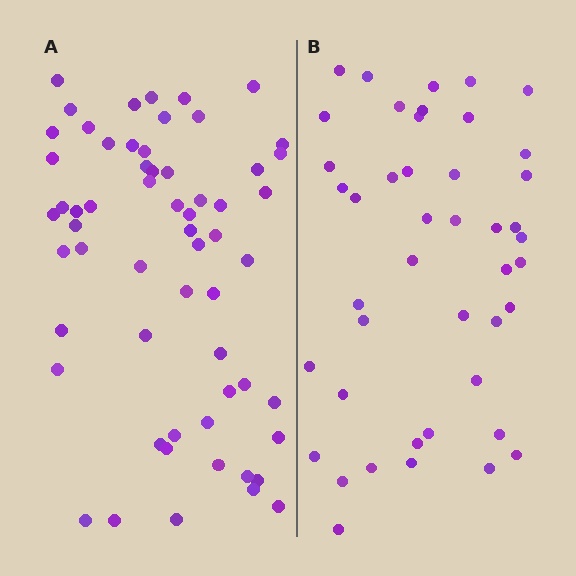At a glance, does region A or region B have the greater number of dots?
Region A (the left region) has more dots.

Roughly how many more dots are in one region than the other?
Region A has approximately 15 more dots than region B.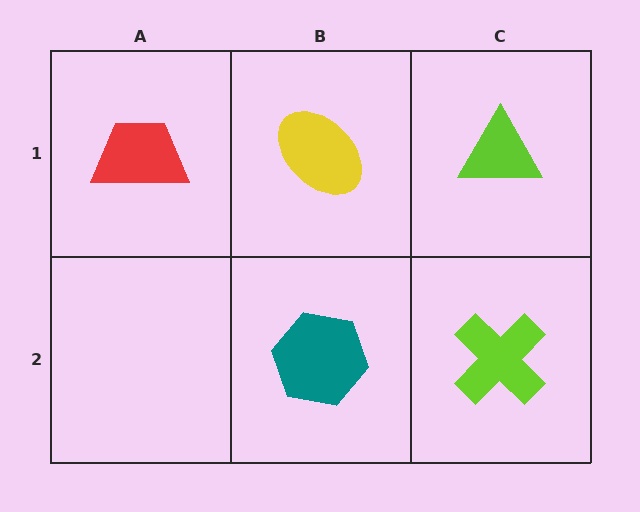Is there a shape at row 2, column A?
No, that cell is empty.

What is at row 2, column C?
A lime cross.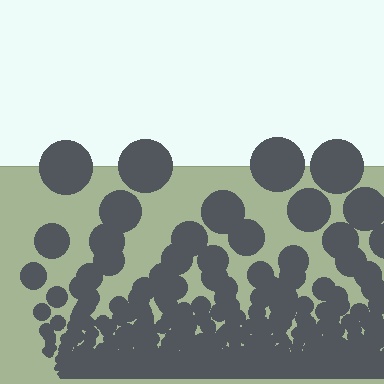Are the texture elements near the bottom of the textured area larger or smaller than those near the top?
Smaller. The gradient is inverted — elements near the bottom are smaller and denser.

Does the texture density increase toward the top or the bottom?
Density increases toward the bottom.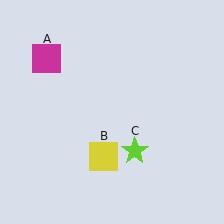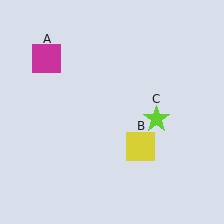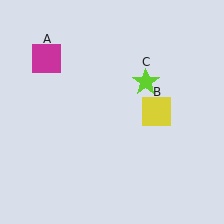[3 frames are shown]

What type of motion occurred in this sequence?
The yellow square (object B), lime star (object C) rotated counterclockwise around the center of the scene.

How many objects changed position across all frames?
2 objects changed position: yellow square (object B), lime star (object C).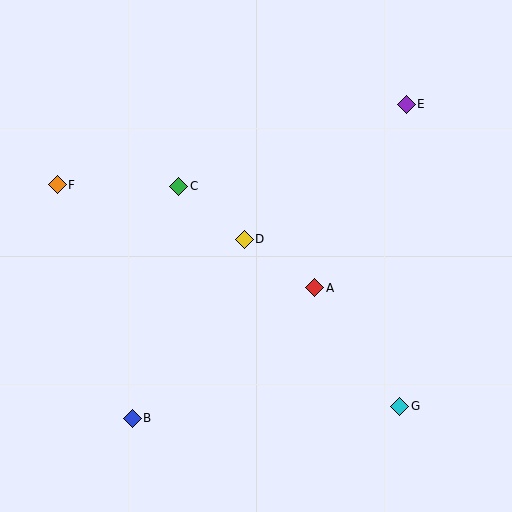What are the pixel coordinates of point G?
Point G is at (400, 406).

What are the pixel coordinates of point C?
Point C is at (179, 186).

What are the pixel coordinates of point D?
Point D is at (244, 239).